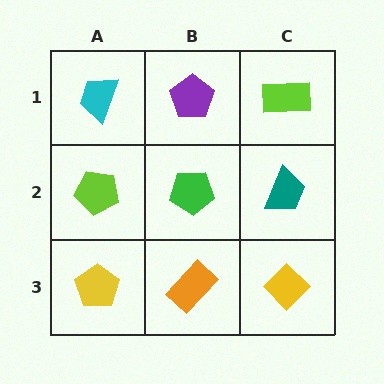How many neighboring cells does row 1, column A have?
2.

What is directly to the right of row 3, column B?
A yellow diamond.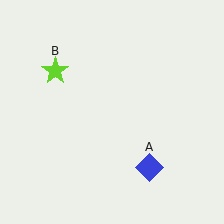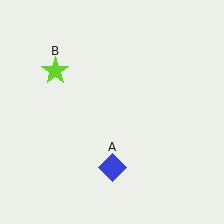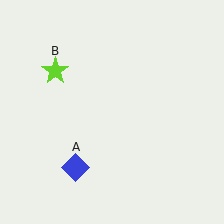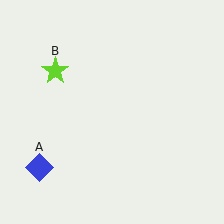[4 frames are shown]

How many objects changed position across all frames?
1 object changed position: blue diamond (object A).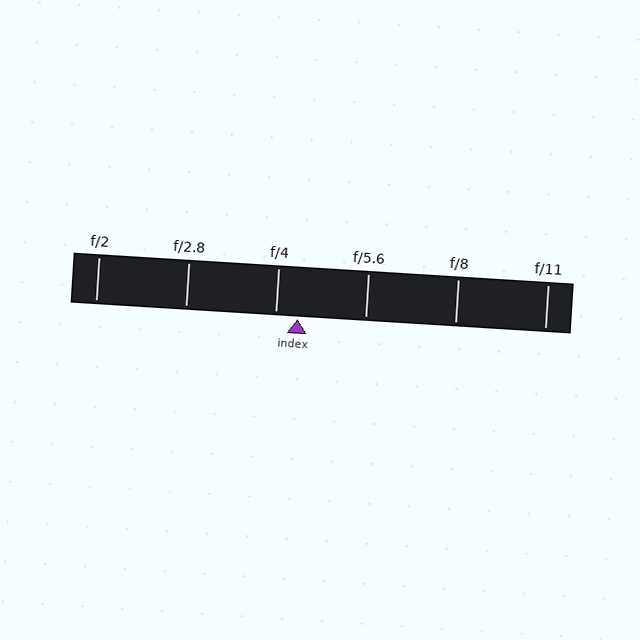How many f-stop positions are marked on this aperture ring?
There are 6 f-stop positions marked.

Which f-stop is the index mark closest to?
The index mark is closest to f/4.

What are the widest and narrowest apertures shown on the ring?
The widest aperture shown is f/2 and the narrowest is f/11.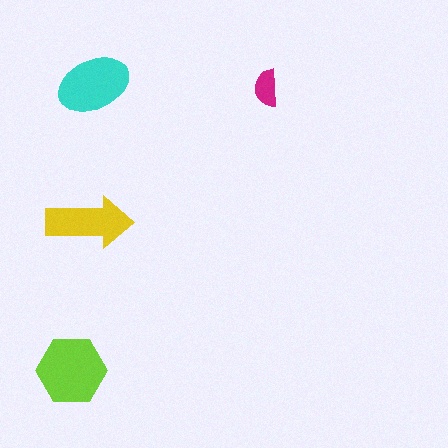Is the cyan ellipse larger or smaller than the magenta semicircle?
Larger.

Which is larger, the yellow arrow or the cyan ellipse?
The cyan ellipse.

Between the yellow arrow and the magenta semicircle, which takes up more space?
The yellow arrow.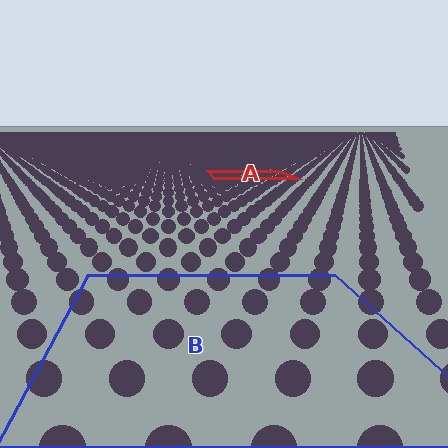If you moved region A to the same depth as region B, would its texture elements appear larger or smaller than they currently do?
They would appear larger. At a closer depth, the same texture elements are projected at a bigger on-screen size.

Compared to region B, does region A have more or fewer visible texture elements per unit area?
Region A has more texture elements per unit area — they are packed more densely because it is farther away.